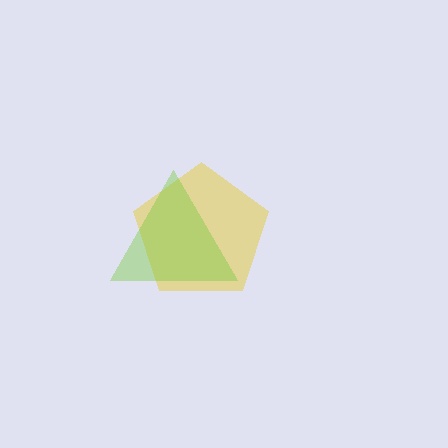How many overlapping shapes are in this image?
There are 2 overlapping shapes in the image.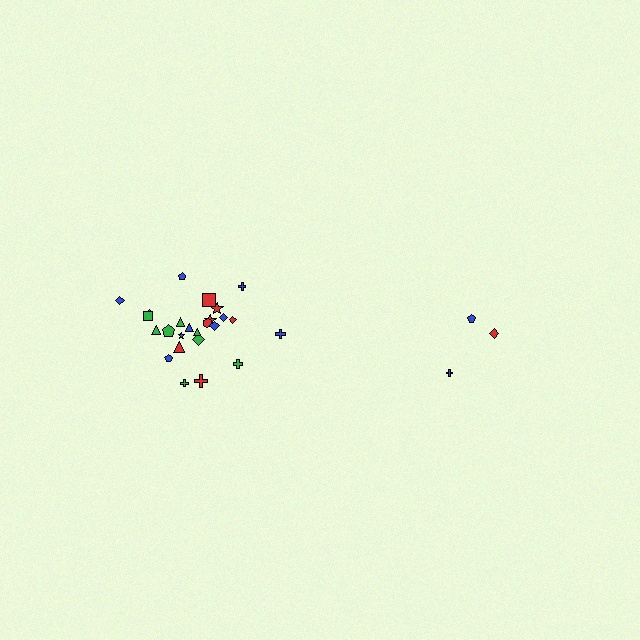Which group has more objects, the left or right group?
The left group.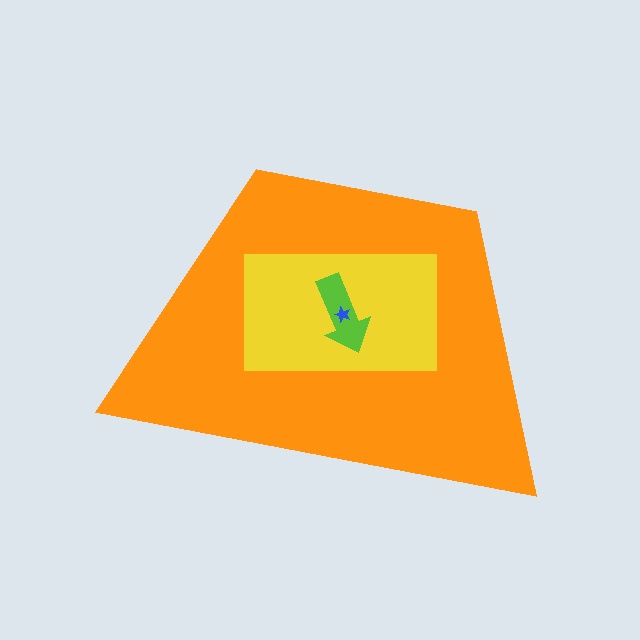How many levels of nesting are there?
4.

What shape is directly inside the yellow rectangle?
The lime arrow.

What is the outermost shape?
The orange trapezoid.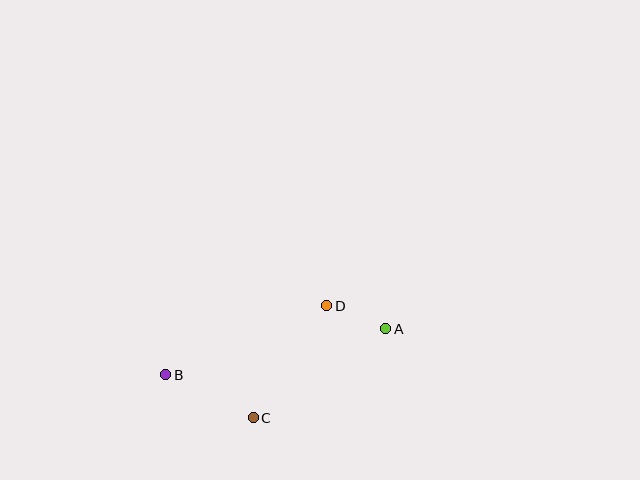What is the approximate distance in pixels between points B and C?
The distance between B and C is approximately 98 pixels.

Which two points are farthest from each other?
Points A and B are farthest from each other.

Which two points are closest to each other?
Points A and D are closest to each other.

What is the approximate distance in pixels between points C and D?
The distance between C and D is approximately 134 pixels.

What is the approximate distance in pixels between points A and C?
The distance between A and C is approximately 159 pixels.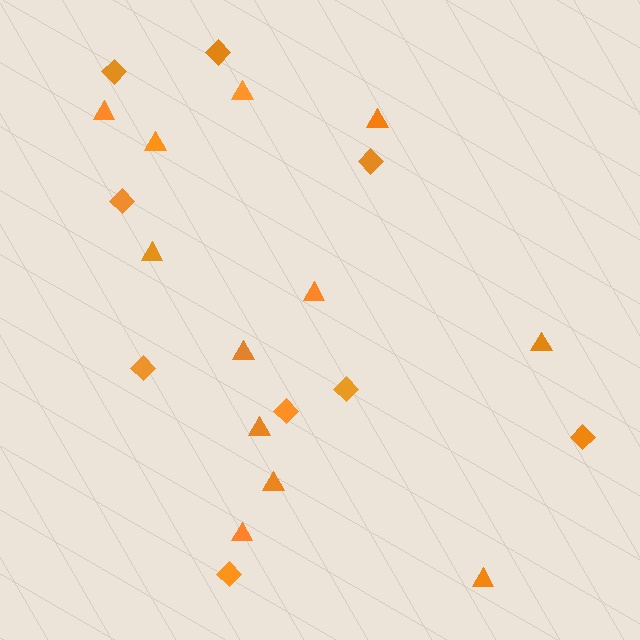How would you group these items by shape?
There are 2 groups: one group of triangles (12) and one group of diamonds (9).